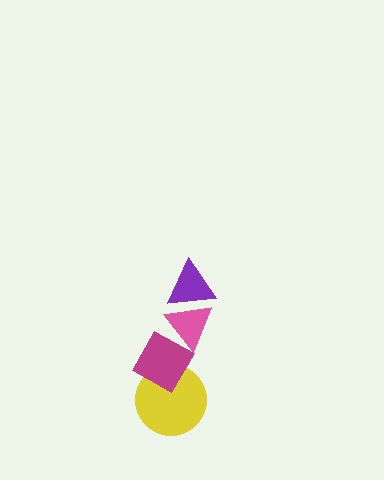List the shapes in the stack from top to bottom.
From top to bottom: the purple triangle, the pink triangle, the magenta diamond, the yellow circle.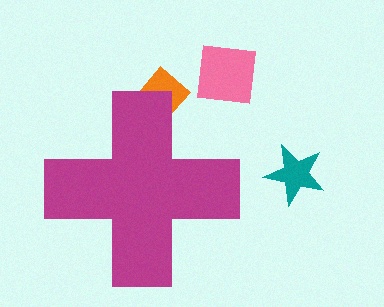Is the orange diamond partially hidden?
Yes, the orange diamond is partially hidden behind the magenta cross.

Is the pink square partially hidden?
No, the pink square is fully visible.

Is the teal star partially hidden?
No, the teal star is fully visible.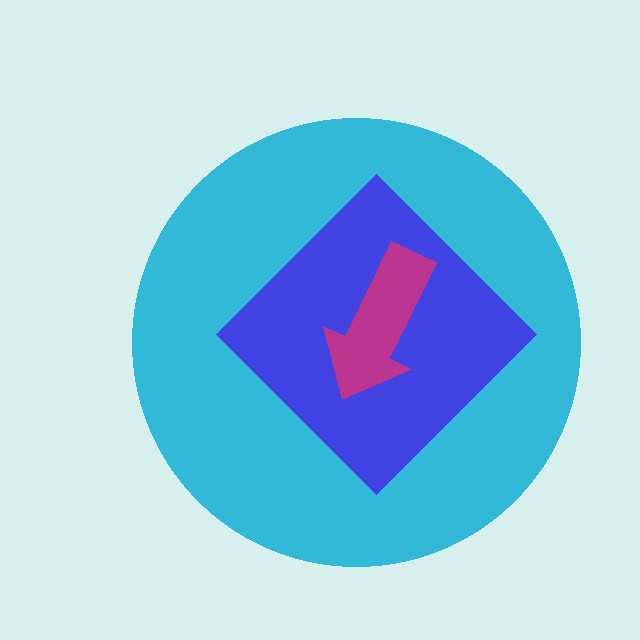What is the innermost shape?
The magenta arrow.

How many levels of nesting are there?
3.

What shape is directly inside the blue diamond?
The magenta arrow.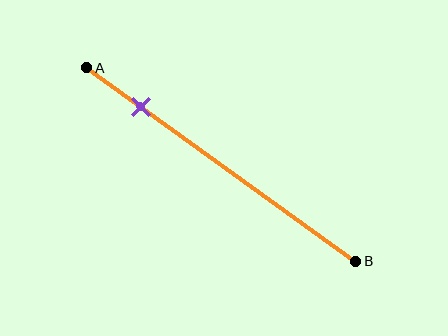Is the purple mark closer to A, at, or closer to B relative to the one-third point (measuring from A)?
The purple mark is closer to point A than the one-third point of segment AB.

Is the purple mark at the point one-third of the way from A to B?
No, the mark is at about 20% from A, not at the 33% one-third point.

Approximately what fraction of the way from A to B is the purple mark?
The purple mark is approximately 20% of the way from A to B.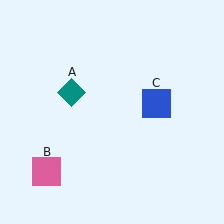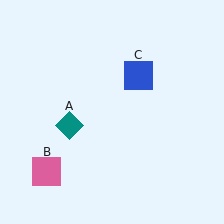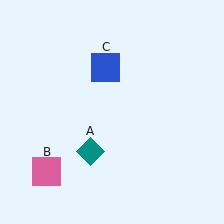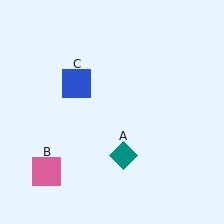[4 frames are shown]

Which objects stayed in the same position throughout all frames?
Pink square (object B) remained stationary.